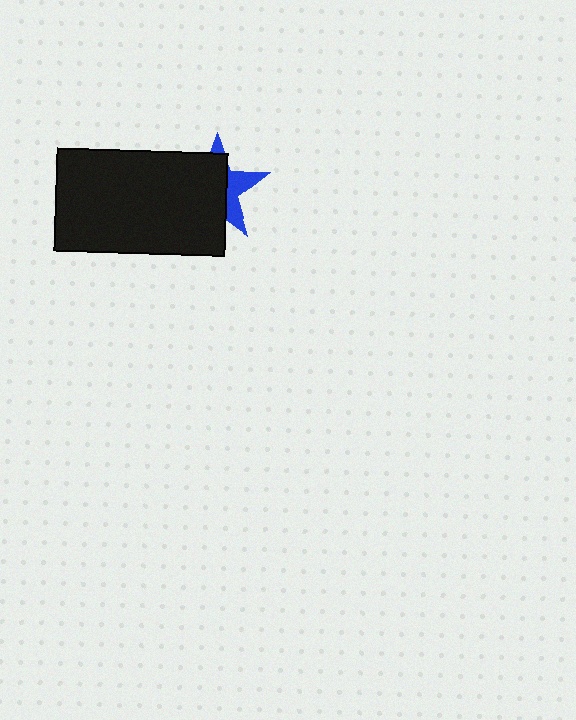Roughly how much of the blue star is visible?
A small part of it is visible (roughly 36%).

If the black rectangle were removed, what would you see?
You would see the complete blue star.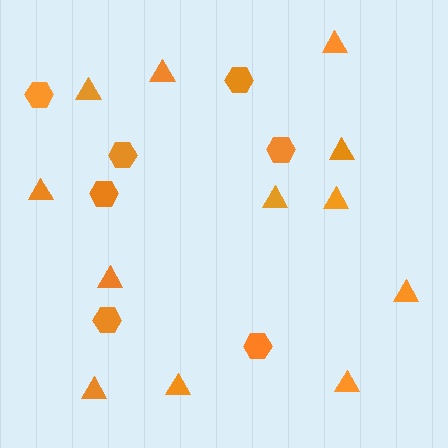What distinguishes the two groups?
There are 2 groups: one group of triangles (12) and one group of hexagons (7).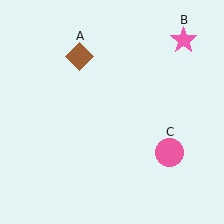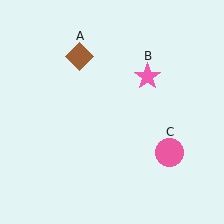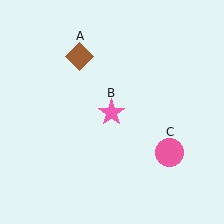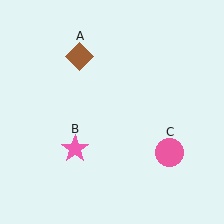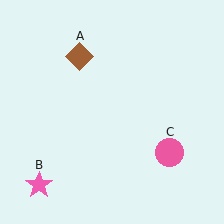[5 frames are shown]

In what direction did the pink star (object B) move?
The pink star (object B) moved down and to the left.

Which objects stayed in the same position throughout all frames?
Brown diamond (object A) and pink circle (object C) remained stationary.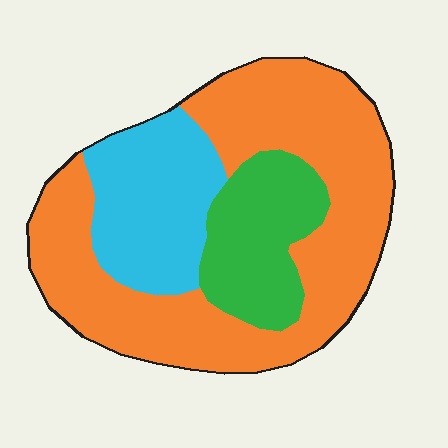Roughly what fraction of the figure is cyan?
Cyan covers roughly 20% of the figure.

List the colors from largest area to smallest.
From largest to smallest: orange, cyan, green.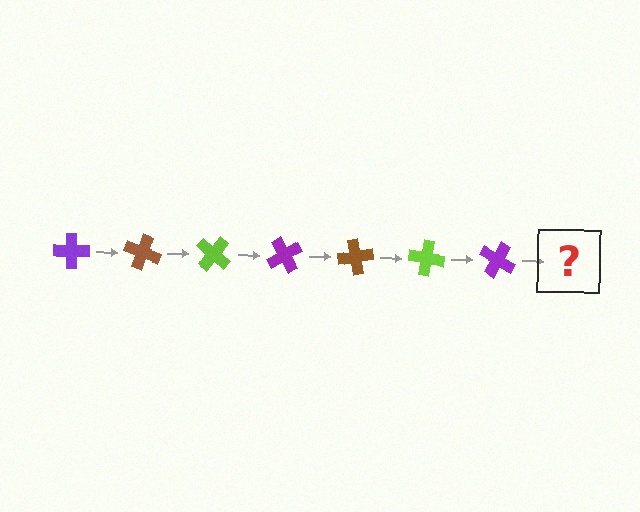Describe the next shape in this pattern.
It should be a brown cross, rotated 140 degrees from the start.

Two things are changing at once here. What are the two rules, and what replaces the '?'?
The two rules are that it rotates 20 degrees each step and the color cycles through purple, brown, and lime. The '?' should be a brown cross, rotated 140 degrees from the start.